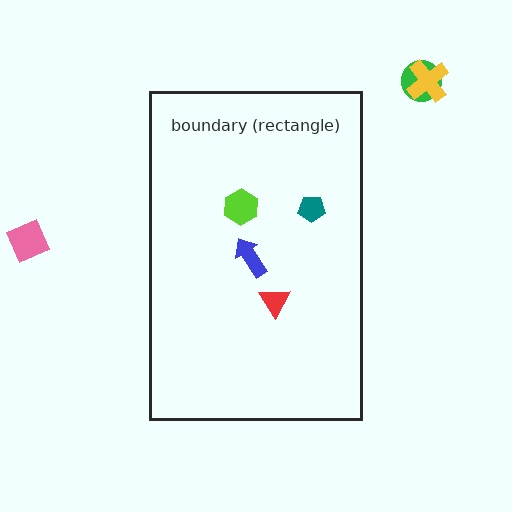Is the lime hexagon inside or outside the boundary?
Inside.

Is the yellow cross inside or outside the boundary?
Outside.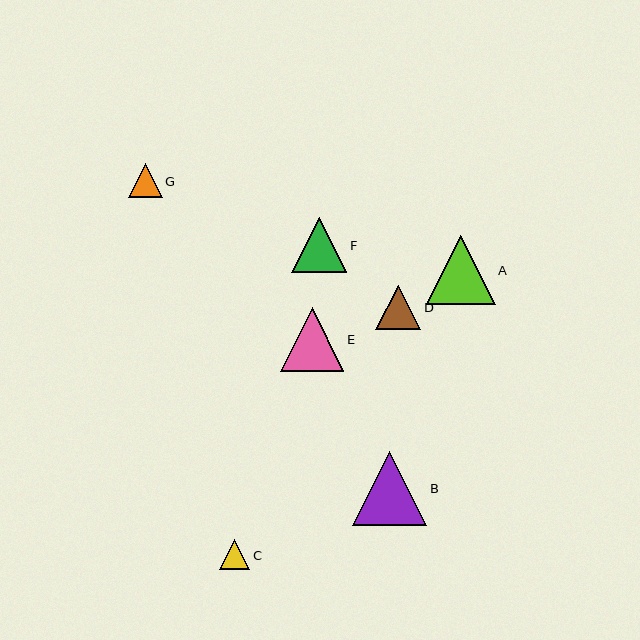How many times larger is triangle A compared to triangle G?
Triangle A is approximately 2.0 times the size of triangle G.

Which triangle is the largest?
Triangle B is the largest with a size of approximately 74 pixels.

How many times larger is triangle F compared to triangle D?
Triangle F is approximately 1.2 times the size of triangle D.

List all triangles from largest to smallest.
From largest to smallest: B, A, E, F, D, G, C.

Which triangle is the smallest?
Triangle C is the smallest with a size of approximately 30 pixels.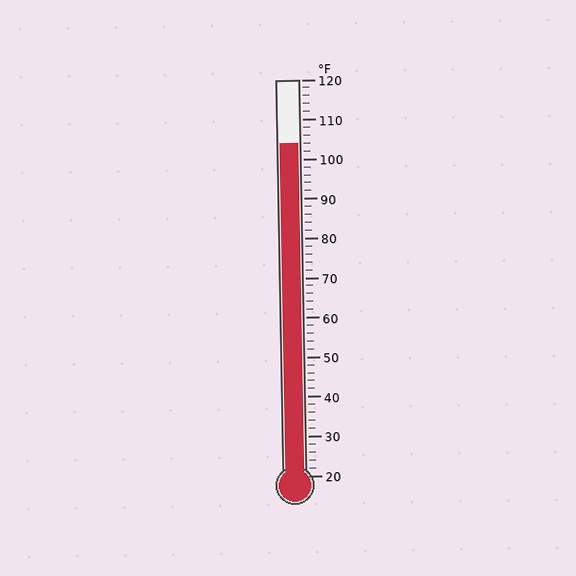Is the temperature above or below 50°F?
The temperature is above 50°F.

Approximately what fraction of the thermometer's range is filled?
The thermometer is filled to approximately 85% of its range.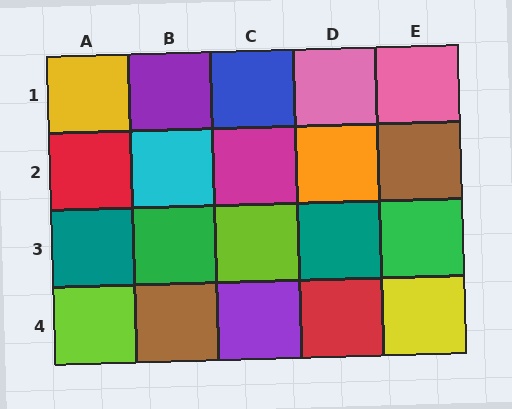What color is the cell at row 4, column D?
Red.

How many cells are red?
2 cells are red.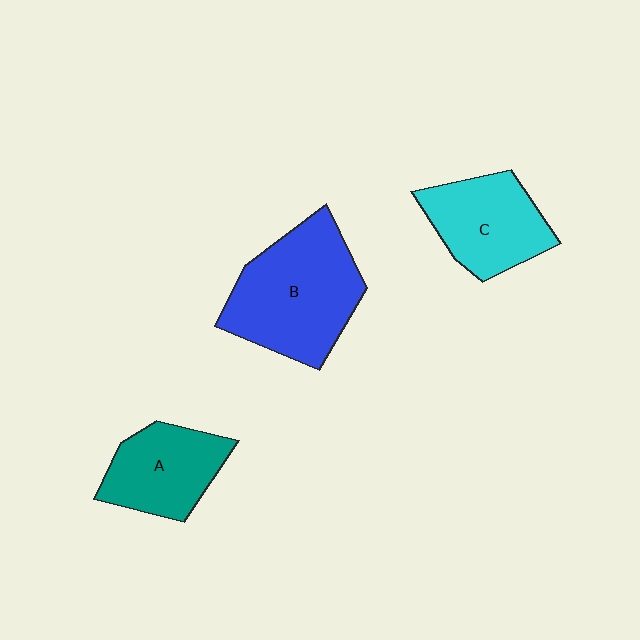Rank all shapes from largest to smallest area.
From largest to smallest: B (blue), C (cyan), A (teal).